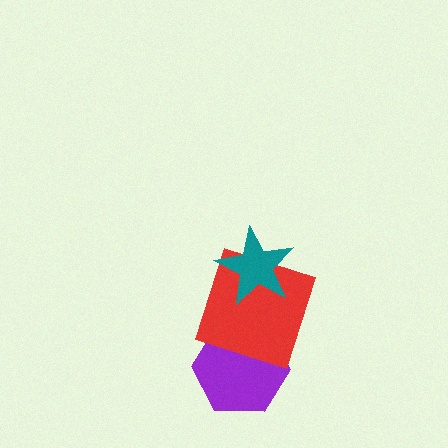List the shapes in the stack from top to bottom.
From top to bottom: the teal star, the red square, the purple hexagon.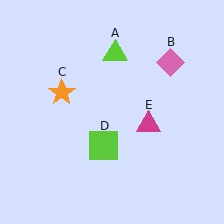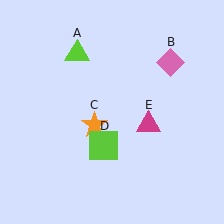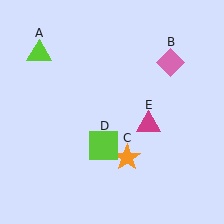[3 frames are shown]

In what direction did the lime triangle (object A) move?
The lime triangle (object A) moved left.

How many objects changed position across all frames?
2 objects changed position: lime triangle (object A), orange star (object C).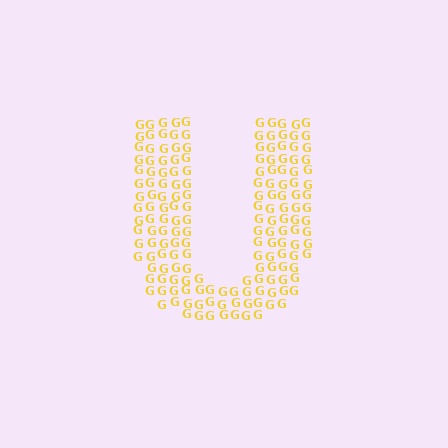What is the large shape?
The large shape is the letter U.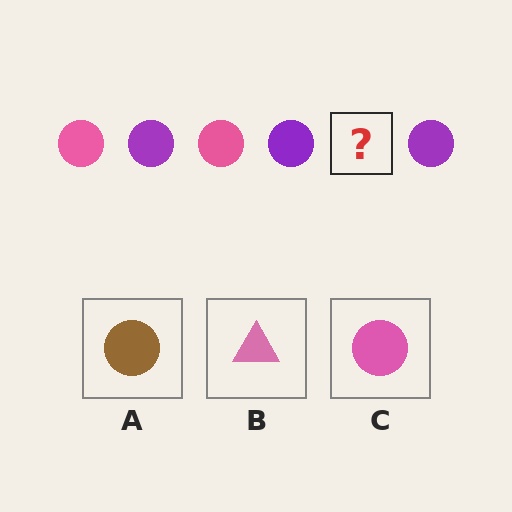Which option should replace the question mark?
Option C.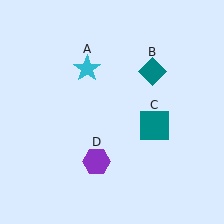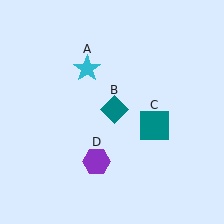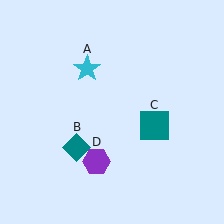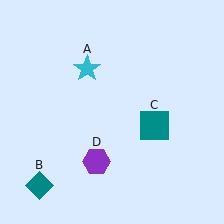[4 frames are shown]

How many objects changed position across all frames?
1 object changed position: teal diamond (object B).